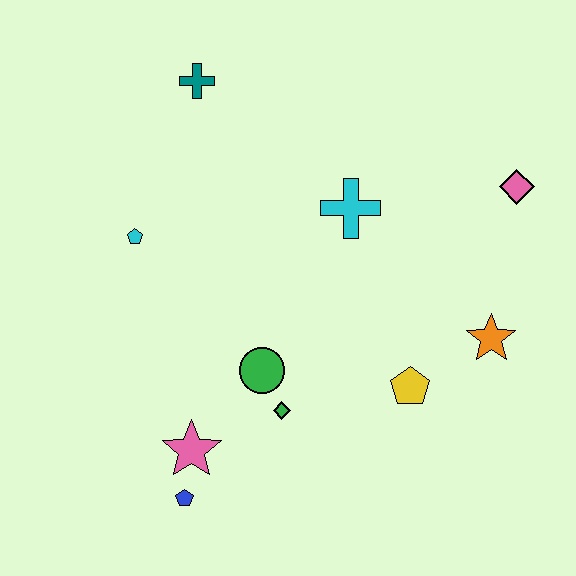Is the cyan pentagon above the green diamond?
Yes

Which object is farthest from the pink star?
The pink diamond is farthest from the pink star.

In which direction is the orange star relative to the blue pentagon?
The orange star is to the right of the blue pentagon.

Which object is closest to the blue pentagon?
The pink star is closest to the blue pentagon.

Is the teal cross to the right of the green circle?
No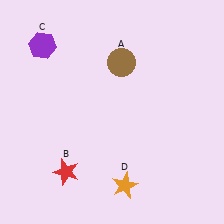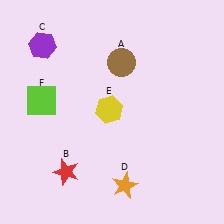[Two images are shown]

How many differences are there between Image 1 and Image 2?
There are 2 differences between the two images.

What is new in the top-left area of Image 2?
A lime square (F) was added in the top-left area of Image 2.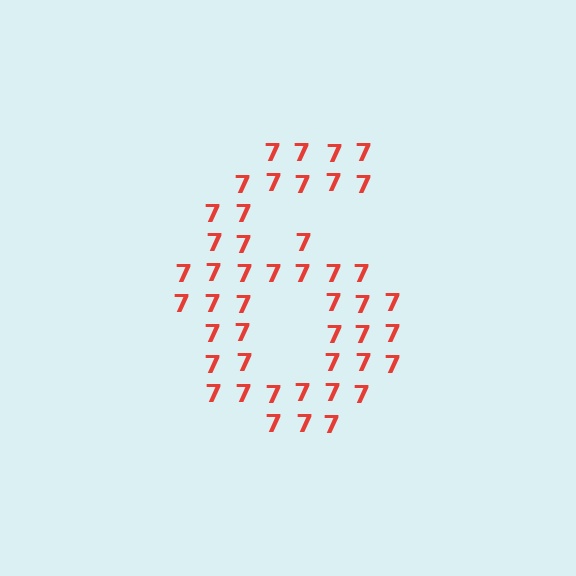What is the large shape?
The large shape is the digit 6.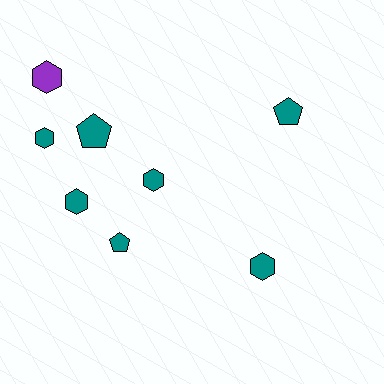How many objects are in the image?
There are 8 objects.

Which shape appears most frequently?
Hexagon, with 5 objects.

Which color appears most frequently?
Teal, with 7 objects.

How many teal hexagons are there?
There are 4 teal hexagons.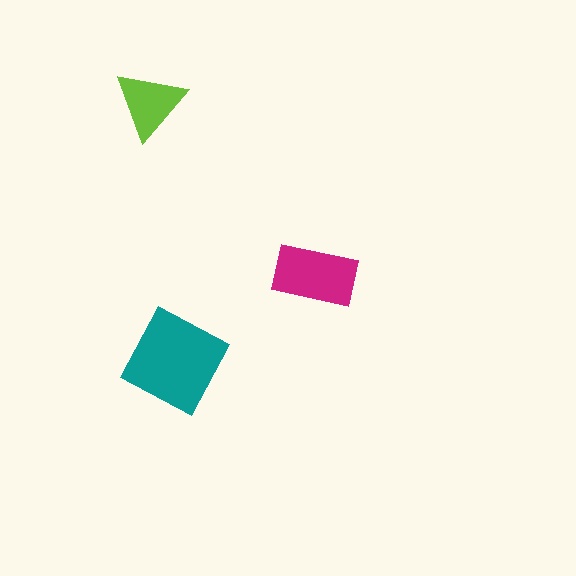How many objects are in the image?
There are 3 objects in the image.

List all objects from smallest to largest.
The lime triangle, the magenta rectangle, the teal diamond.